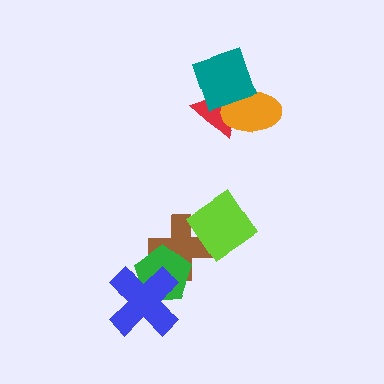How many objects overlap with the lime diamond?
1 object overlaps with the lime diamond.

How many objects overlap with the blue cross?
1 object overlaps with the blue cross.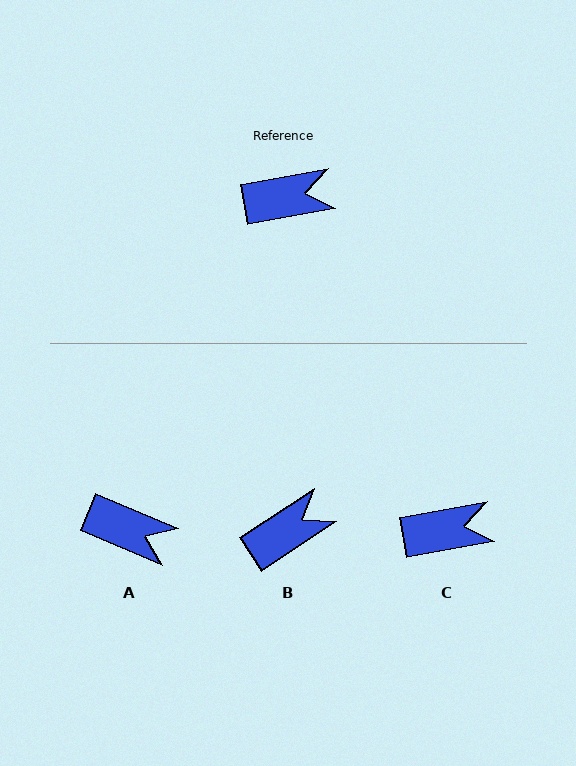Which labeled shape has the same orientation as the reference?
C.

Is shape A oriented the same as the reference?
No, it is off by about 33 degrees.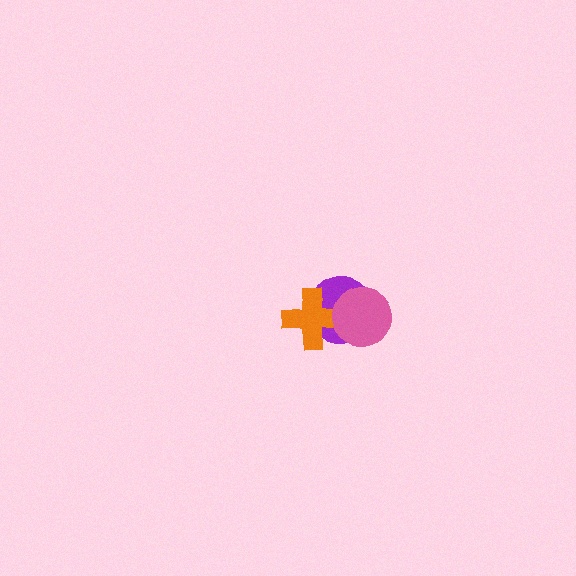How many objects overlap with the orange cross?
2 objects overlap with the orange cross.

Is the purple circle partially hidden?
Yes, it is partially covered by another shape.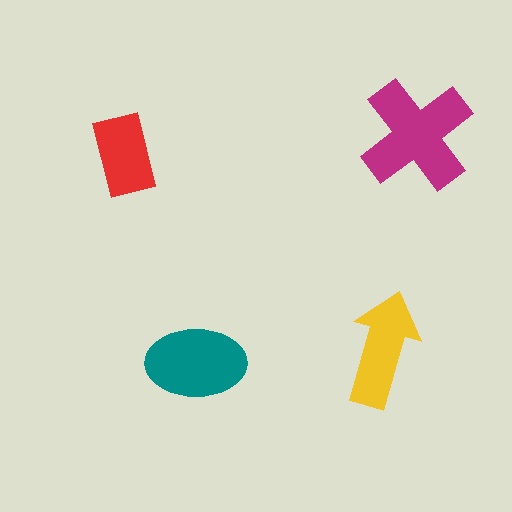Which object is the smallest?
The red rectangle.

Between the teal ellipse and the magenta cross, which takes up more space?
The magenta cross.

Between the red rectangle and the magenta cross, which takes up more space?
The magenta cross.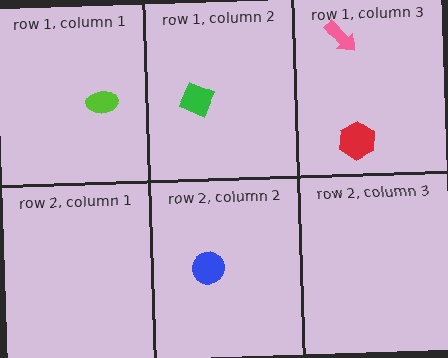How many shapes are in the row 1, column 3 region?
2.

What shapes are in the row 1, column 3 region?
The pink arrow, the red hexagon.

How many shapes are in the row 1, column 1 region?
1.